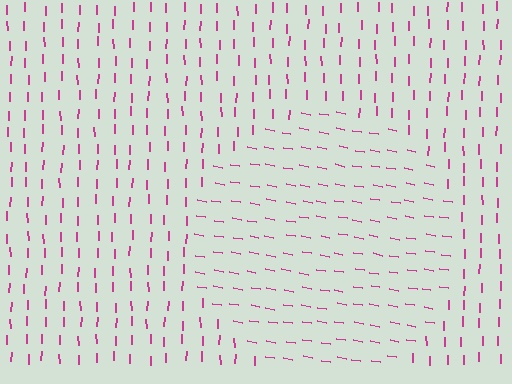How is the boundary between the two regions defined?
The boundary is defined purely by a change in line orientation (approximately 80 degrees difference). All lines are the same color and thickness.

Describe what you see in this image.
The image is filled with small magenta line segments. A circle region in the image has lines oriented differently from the surrounding lines, creating a visible texture boundary.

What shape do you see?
I see a circle.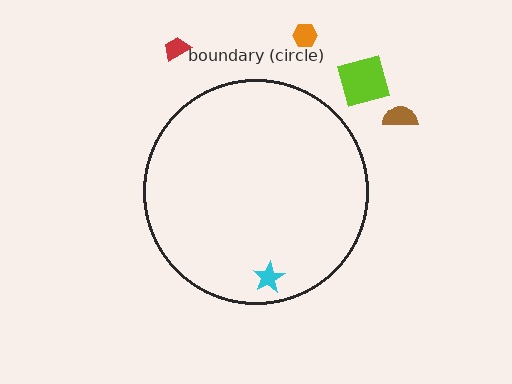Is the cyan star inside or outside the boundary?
Inside.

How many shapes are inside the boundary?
1 inside, 4 outside.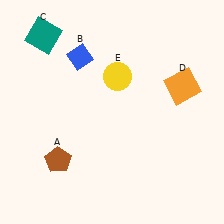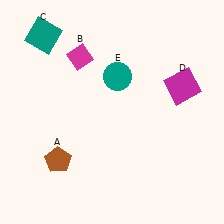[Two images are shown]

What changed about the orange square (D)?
In Image 1, D is orange. In Image 2, it changed to magenta.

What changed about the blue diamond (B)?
In Image 1, B is blue. In Image 2, it changed to magenta.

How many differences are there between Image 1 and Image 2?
There are 3 differences between the two images.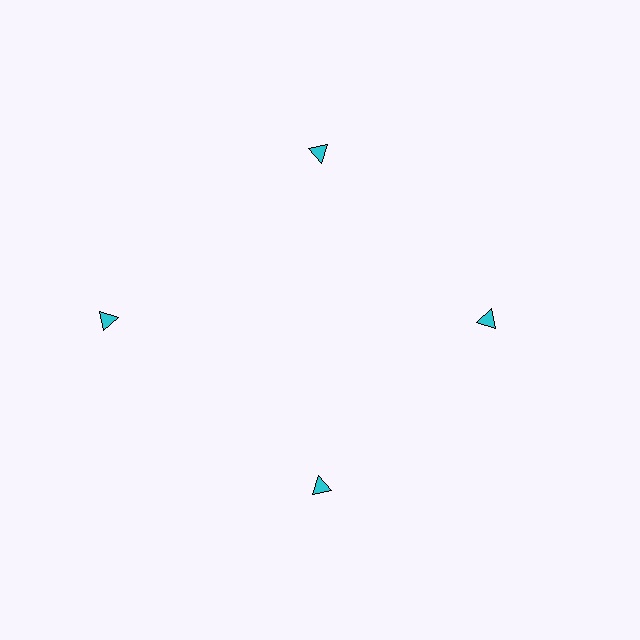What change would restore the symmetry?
The symmetry would be restored by moving it inward, back onto the ring so that all 4 triangles sit at equal angles and equal distance from the center.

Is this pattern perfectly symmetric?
No. The 4 cyan triangles are arranged in a ring, but one element near the 9 o'clock position is pushed outward from the center, breaking the 4-fold rotational symmetry.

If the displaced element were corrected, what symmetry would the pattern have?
It would have 4-fold rotational symmetry — the pattern would map onto itself every 90 degrees.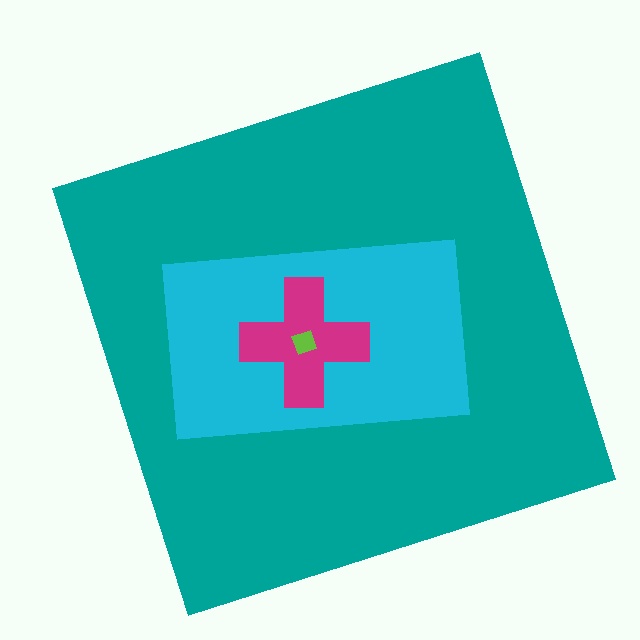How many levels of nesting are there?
4.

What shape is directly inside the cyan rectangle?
The magenta cross.